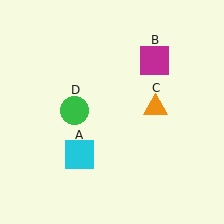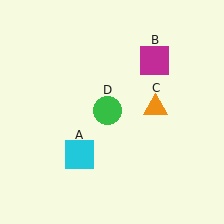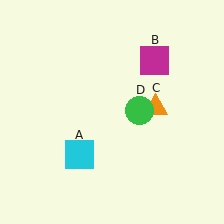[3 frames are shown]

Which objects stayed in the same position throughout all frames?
Cyan square (object A) and magenta square (object B) and orange triangle (object C) remained stationary.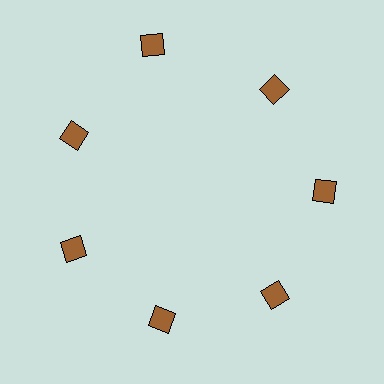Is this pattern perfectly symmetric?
No. The 7 brown diamonds are arranged in a ring, but one element near the 12 o'clock position is pushed outward from the center, breaking the 7-fold rotational symmetry.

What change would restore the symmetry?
The symmetry would be restored by moving it inward, back onto the ring so that all 7 diamonds sit at equal angles and equal distance from the center.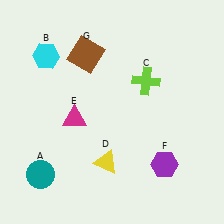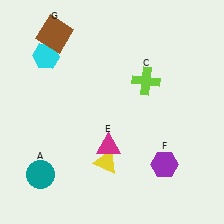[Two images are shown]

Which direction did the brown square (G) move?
The brown square (G) moved left.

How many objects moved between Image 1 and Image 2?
2 objects moved between the two images.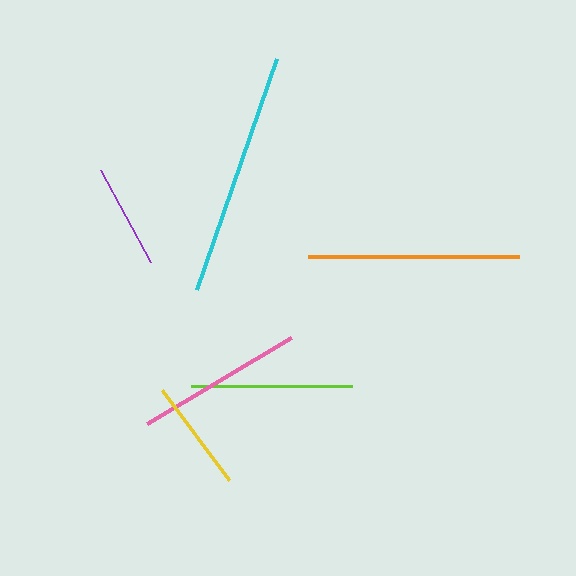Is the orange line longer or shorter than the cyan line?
The cyan line is longer than the orange line.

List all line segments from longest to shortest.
From longest to shortest: cyan, orange, pink, lime, yellow, purple.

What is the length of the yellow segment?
The yellow segment is approximately 113 pixels long.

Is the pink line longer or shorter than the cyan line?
The cyan line is longer than the pink line.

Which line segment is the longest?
The cyan line is the longest at approximately 245 pixels.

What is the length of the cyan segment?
The cyan segment is approximately 245 pixels long.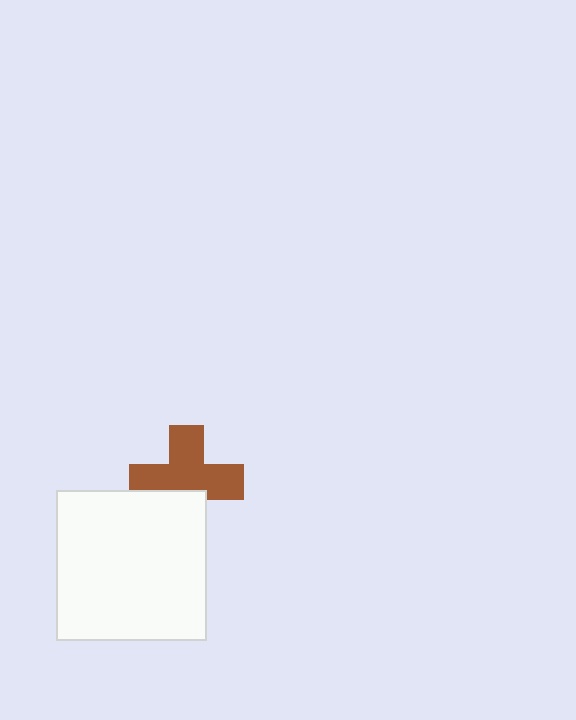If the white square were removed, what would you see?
You would see the complete brown cross.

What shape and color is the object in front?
The object in front is a white square.